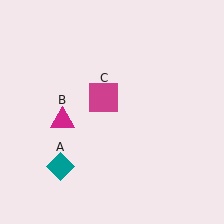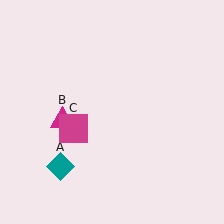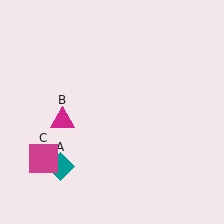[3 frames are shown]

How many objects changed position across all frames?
1 object changed position: magenta square (object C).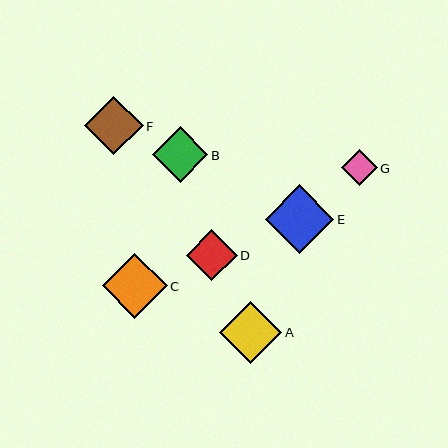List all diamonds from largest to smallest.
From largest to smallest: E, C, A, F, B, D, G.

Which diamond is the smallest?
Diamond G is the smallest with a size of approximately 36 pixels.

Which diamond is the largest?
Diamond E is the largest with a size of approximately 69 pixels.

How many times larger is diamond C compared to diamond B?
Diamond C is approximately 1.2 times the size of diamond B.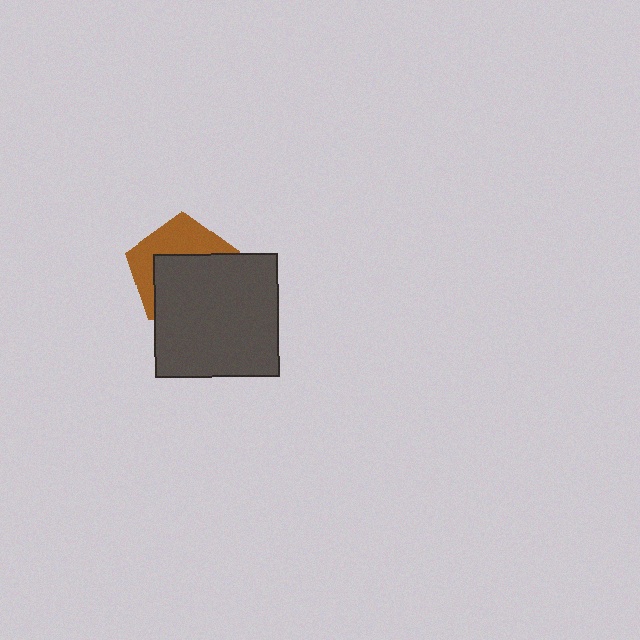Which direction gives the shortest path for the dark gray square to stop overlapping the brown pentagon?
Moving down gives the shortest separation.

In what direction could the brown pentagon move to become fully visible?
The brown pentagon could move up. That would shift it out from behind the dark gray square entirely.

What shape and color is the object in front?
The object in front is a dark gray square.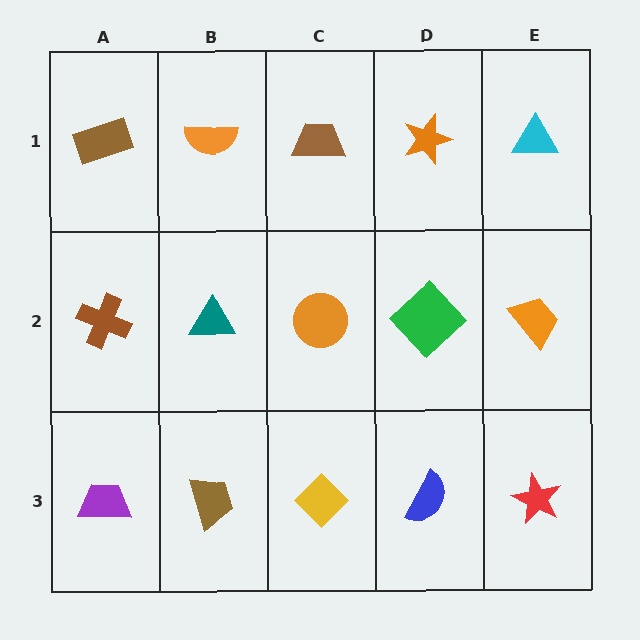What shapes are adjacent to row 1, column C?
An orange circle (row 2, column C), an orange semicircle (row 1, column B), an orange star (row 1, column D).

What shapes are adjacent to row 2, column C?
A brown trapezoid (row 1, column C), a yellow diamond (row 3, column C), a teal triangle (row 2, column B), a green diamond (row 2, column D).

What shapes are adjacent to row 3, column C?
An orange circle (row 2, column C), a brown trapezoid (row 3, column B), a blue semicircle (row 3, column D).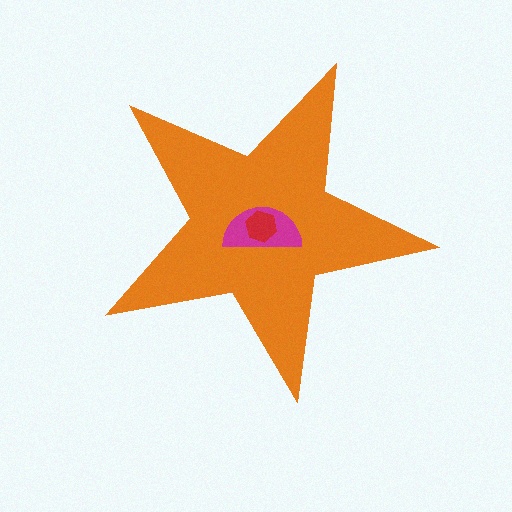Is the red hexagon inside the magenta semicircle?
Yes.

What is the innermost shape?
The red hexagon.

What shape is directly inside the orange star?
The magenta semicircle.